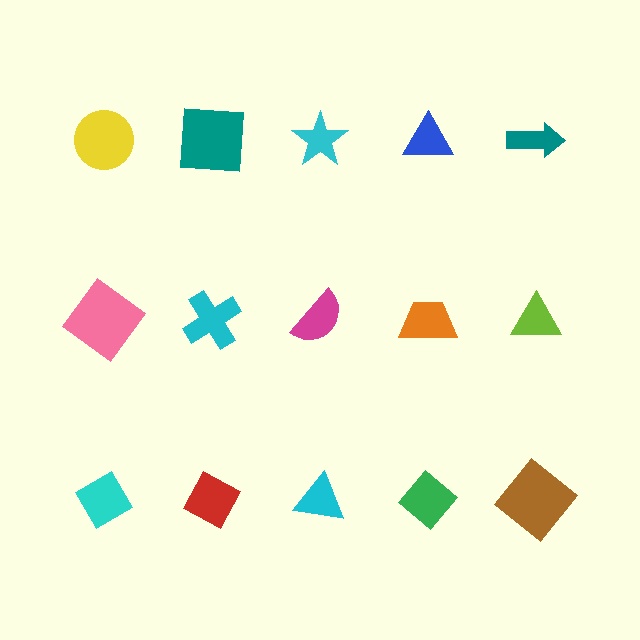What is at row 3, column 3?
A cyan triangle.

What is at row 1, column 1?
A yellow circle.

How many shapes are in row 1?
5 shapes.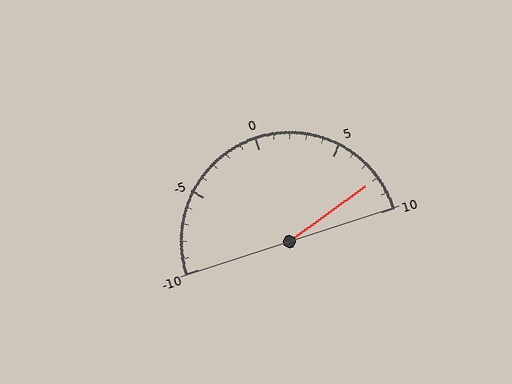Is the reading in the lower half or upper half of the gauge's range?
The reading is in the upper half of the range (-10 to 10).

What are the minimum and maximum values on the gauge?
The gauge ranges from -10 to 10.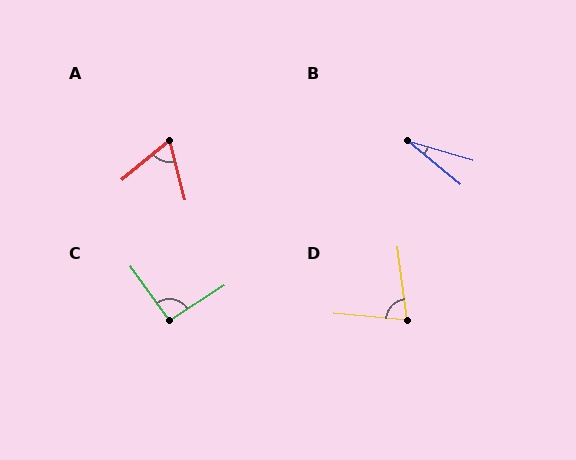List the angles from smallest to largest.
B (23°), A (65°), D (77°), C (93°).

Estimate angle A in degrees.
Approximately 65 degrees.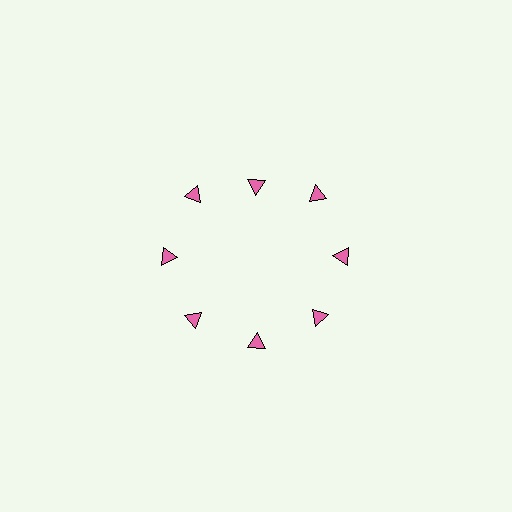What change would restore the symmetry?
The symmetry would be restored by moving it outward, back onto the ring so that all 8 triangles sit at equal angles and equal distance from the center.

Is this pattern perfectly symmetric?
No. The 8 pink triangles are arranged in a ring, but one element near the 12 o'clock position is pulled inward toward the center, breaking the 8-fold rotational symmetry.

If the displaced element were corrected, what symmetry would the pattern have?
It would have 8-fold rotational symmetry — the pattern would map onto itself every 45 degrees.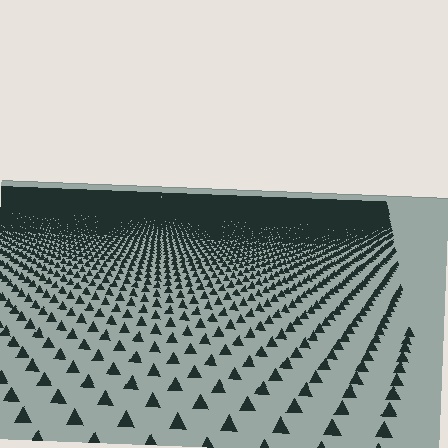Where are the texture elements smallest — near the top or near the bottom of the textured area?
Near the top.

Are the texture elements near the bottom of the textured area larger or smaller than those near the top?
Larger. Near the bottom, elements are closer to the viewer and appear at a bigger on-screen size.